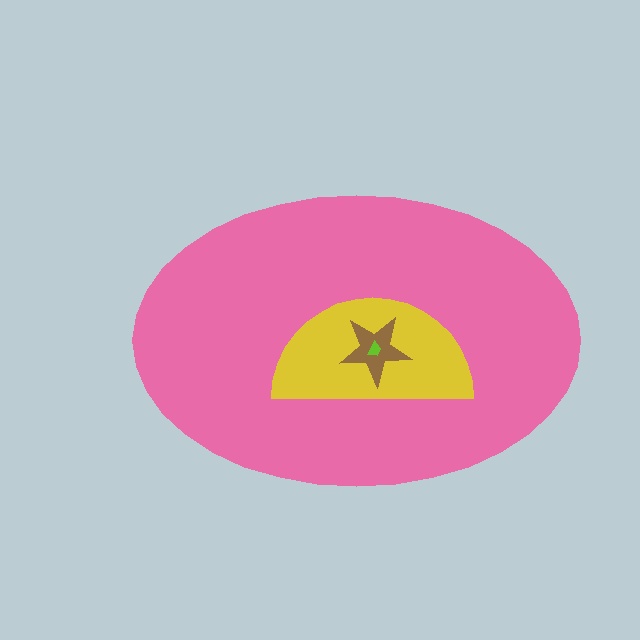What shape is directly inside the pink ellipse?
The yellow semicircle.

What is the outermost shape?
The pink ellipse.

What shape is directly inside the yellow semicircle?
The brown star.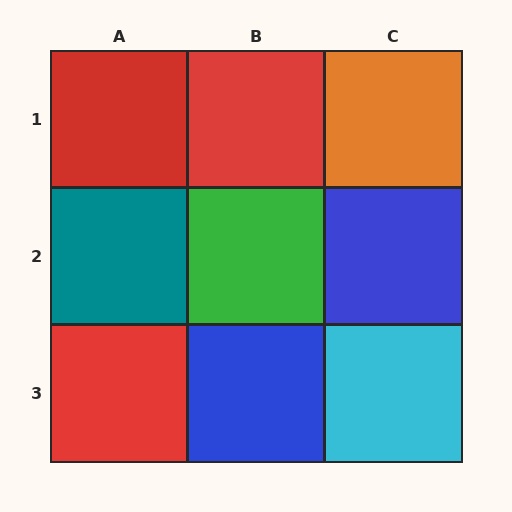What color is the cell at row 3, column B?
Blue.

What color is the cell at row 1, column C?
Orange.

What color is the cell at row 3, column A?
Red.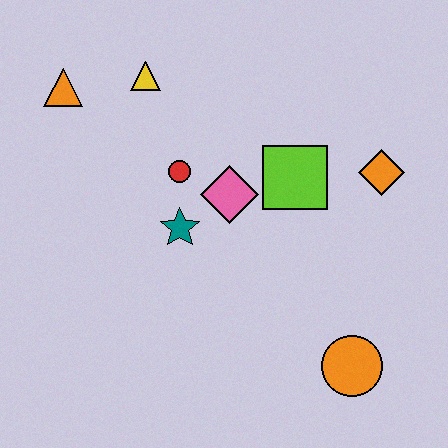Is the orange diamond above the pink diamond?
Yes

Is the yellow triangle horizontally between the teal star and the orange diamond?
No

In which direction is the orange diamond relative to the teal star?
The orange diamond is to the right of the teal star.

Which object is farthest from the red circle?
The orange circle is farthest from the red circle.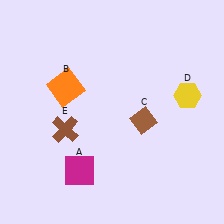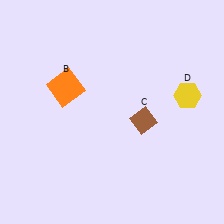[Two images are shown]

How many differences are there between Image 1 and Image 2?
There are 2 differences between the two images.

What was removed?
The magenta square (A), the brown cross (E) were removed in Image 2.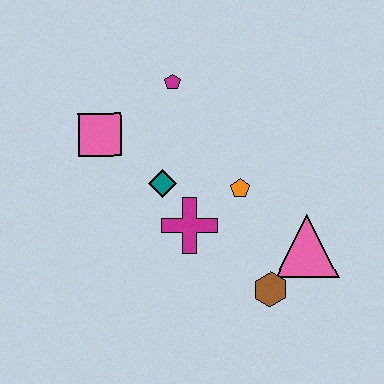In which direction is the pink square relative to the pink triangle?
The pink square is to the left of the pink triangle.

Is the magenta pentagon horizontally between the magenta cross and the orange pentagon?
No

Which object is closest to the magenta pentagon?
The pink square is closest to the magenta pentagon.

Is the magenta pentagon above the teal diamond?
Yes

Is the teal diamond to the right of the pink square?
Yes